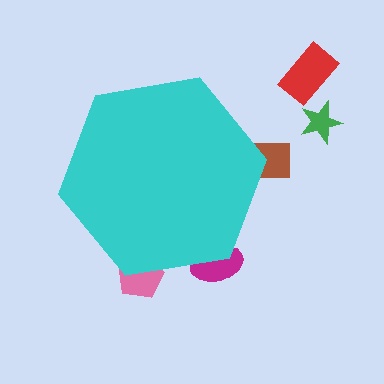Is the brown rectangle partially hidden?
Yes, the brown rectangle is partially hidden behind the cyan hexagon.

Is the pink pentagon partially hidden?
Yes, the pink pentagon is partially hidden behind the cyan hexagon.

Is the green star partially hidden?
No, the green star is fully visible.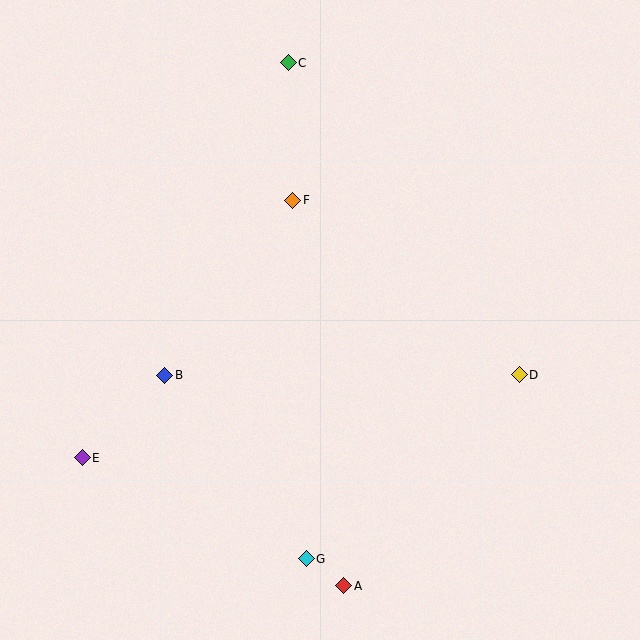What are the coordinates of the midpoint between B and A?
The midpoint between B and A is at (254, 480).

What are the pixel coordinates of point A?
Point A is at (344, 586).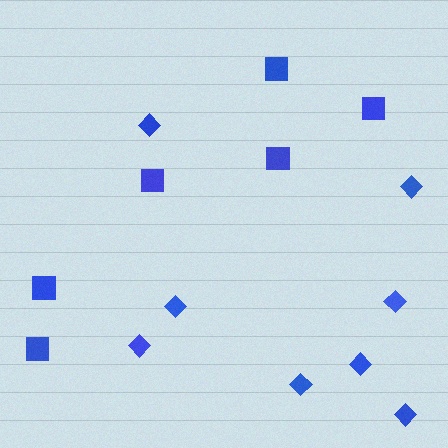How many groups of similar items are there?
There are 2 groups: one group of diamonds (8) and one group of squares (6).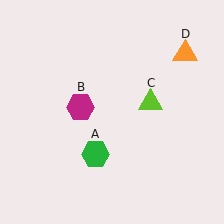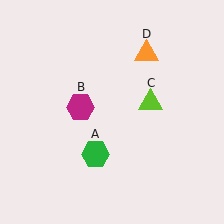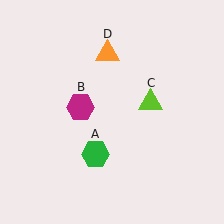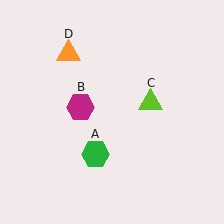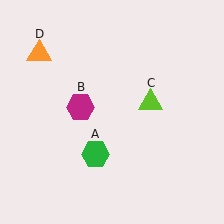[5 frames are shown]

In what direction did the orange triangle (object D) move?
The orange triangle (object D) moved left.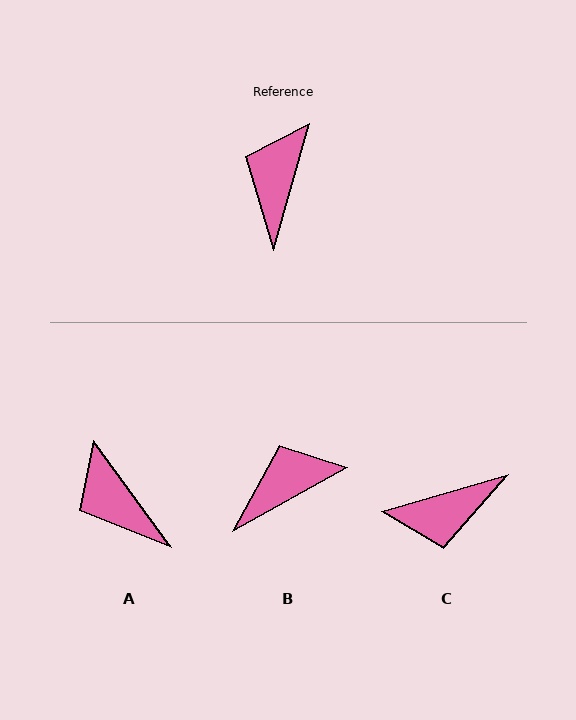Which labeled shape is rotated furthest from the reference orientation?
C, about 122 degrees away.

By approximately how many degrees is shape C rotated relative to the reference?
Approximately 122 degrees counter-clockwise.